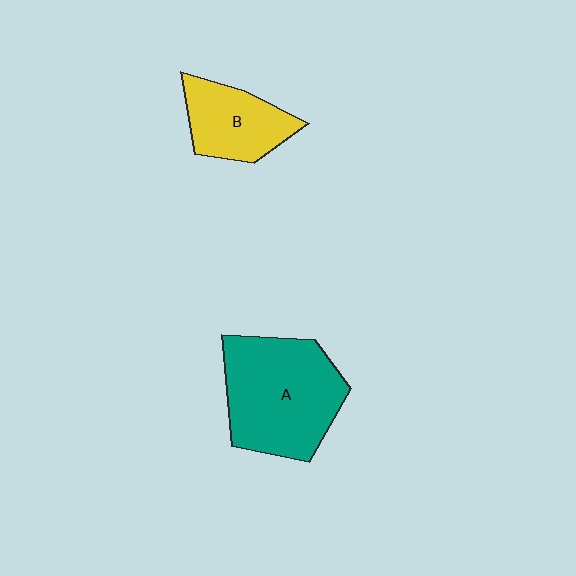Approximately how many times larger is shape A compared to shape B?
Approximately 1.8 times.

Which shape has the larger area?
Shape A (teal).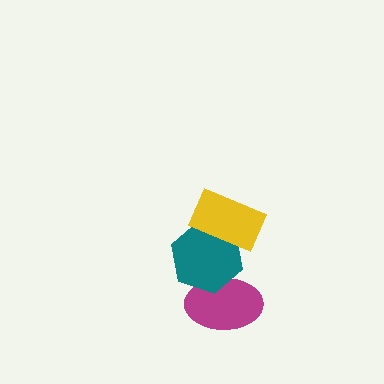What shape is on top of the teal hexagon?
The yellow rectangle is on top of the teal hexagon.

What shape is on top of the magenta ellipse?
The teal hexagon is on top of the magenta ellipse.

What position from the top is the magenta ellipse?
The magenta ellipse is 3rd from the top.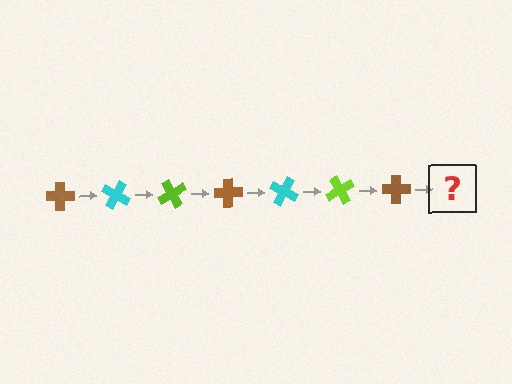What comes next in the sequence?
The next element should be a cyan cross, rotated 210 degrees from the start.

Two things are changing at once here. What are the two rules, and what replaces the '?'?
The two rules are that it rotates 30 degrees each step and the color cycles through brown, cyan, and lime. The '?' should be a cyan cross, rotated 210 degrees from the start.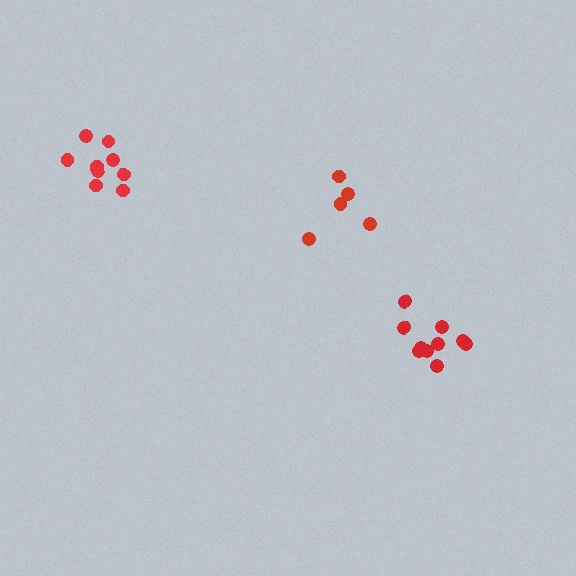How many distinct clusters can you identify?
There are 3 distinct clusters.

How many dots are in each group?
Group 1: 5 dots, Group 2: 10 dots, Group 3: 9 dots (24 total).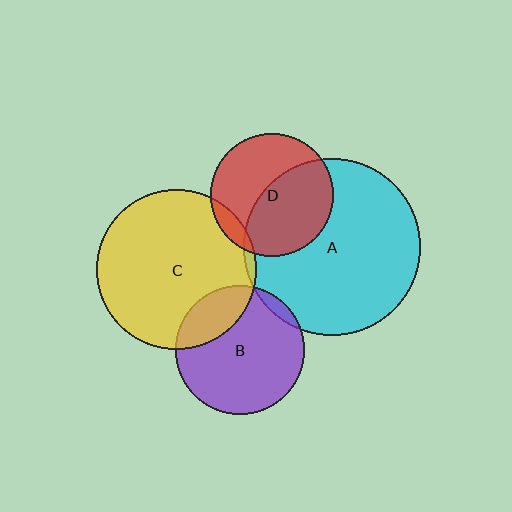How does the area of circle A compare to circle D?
Approximately 2.1 times.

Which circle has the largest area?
Circle A (cyan).